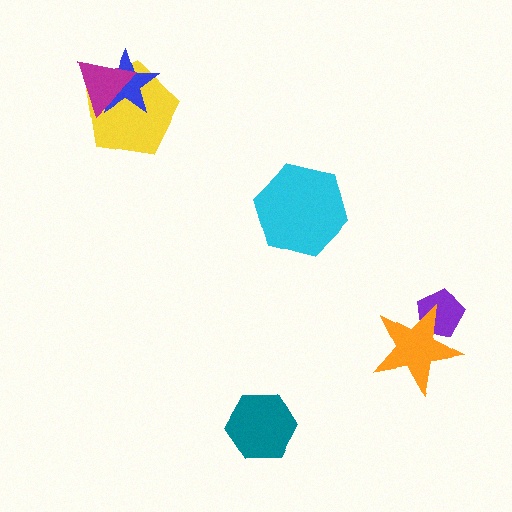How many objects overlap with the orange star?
1 object overlaps with the orange star.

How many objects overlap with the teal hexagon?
0 objects overlap with the teal hexagon.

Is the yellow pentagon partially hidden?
Yes, it is partially covered by another shape.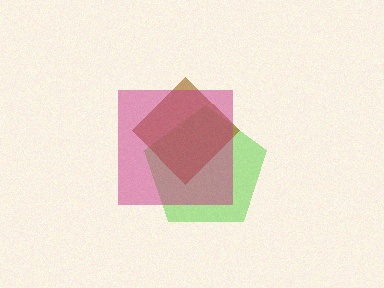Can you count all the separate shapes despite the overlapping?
Yes, there are 3 separate shapes.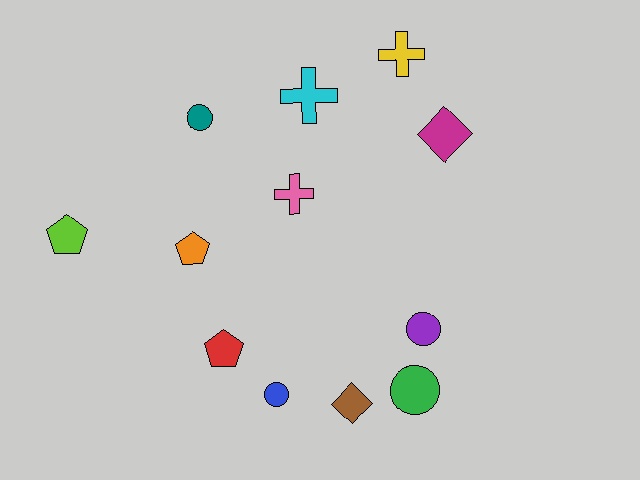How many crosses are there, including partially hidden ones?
There are 3 crosses.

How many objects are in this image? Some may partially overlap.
There are 12 objects.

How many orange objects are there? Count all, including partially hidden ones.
There is 1 orange object.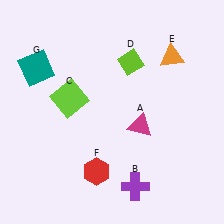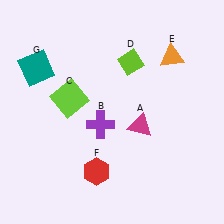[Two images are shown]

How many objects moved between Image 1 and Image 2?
1 object moved between the two images.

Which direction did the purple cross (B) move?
The purple cross (B) moved up.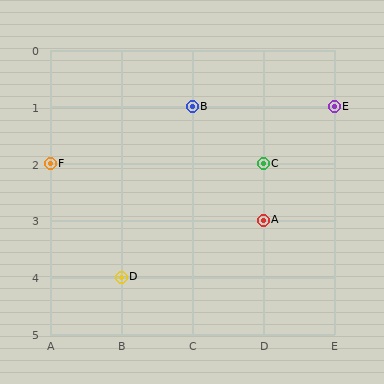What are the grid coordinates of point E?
Point E is at grid coordinates (E, 1).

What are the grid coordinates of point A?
Point A is at grid coordinates (D, 3).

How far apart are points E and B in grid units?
Points E and B are 2 columns apart.